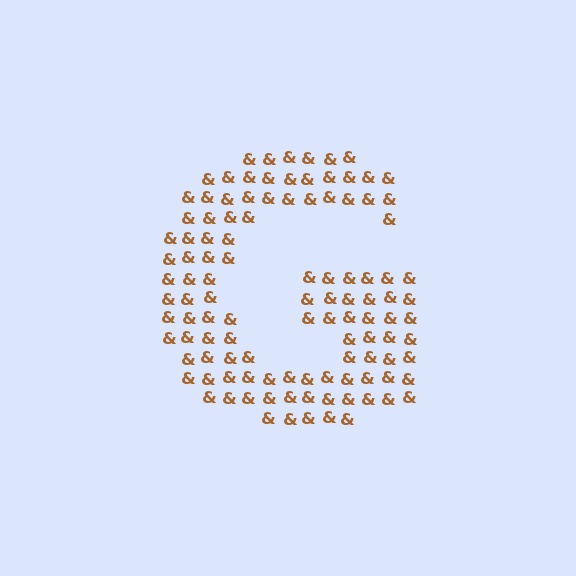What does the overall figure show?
The overall figure shows the letter G.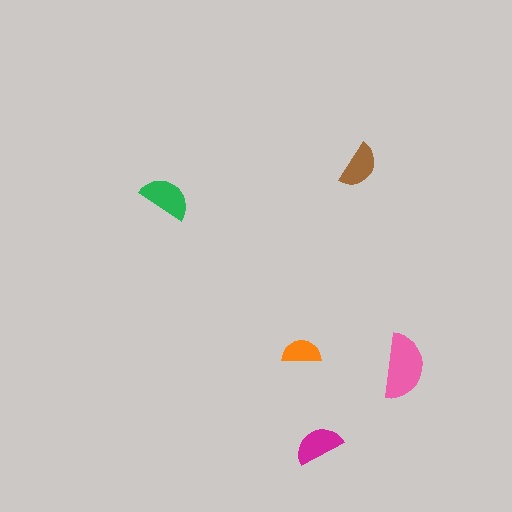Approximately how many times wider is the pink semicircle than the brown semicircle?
About 1.5 times wider.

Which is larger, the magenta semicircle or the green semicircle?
The green one.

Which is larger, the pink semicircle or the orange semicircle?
The pink one.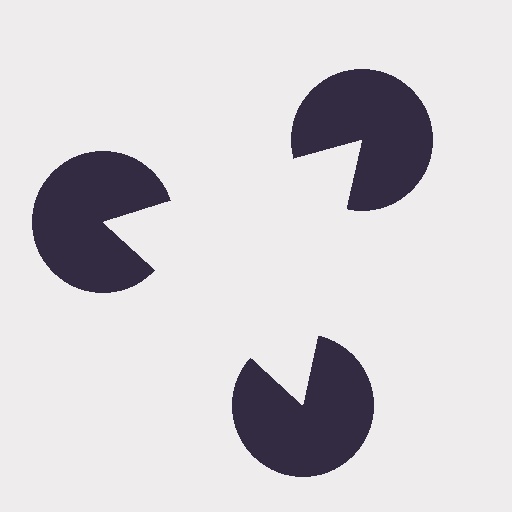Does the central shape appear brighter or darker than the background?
It typically appears slightly brighter than the background, even though no actual brightness change is drawn.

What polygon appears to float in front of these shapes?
An illusory triangle — its edges are inferred from the aligned wedge cuts in the pac-man discs, not physically drawn.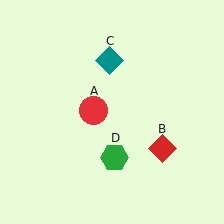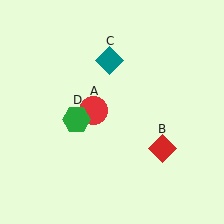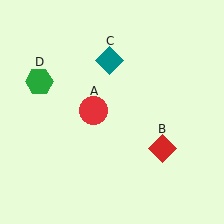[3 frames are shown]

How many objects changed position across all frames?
1 object changed position: green hexagon (object D).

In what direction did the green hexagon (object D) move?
The green hexagon (object D) moved up and to the left.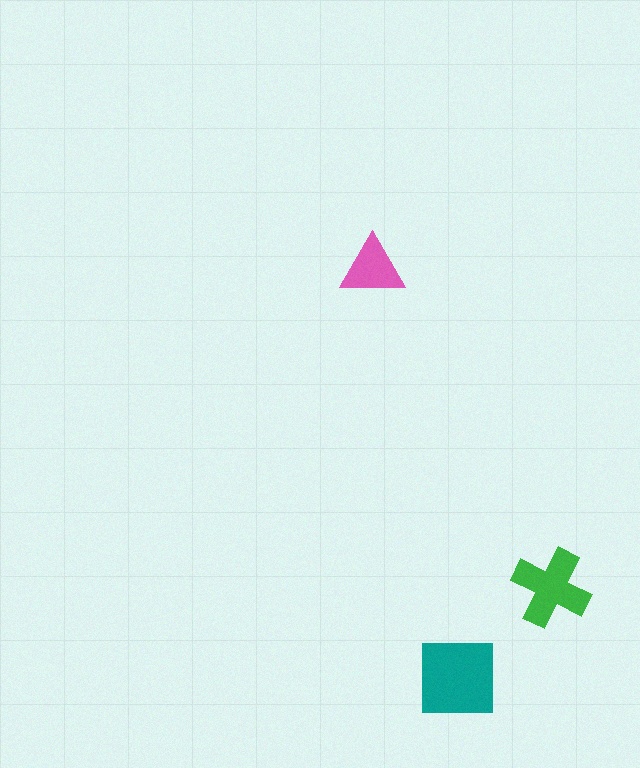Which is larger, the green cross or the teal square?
The teal square.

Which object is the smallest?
The pink triangle.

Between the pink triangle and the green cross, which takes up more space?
The green cross.